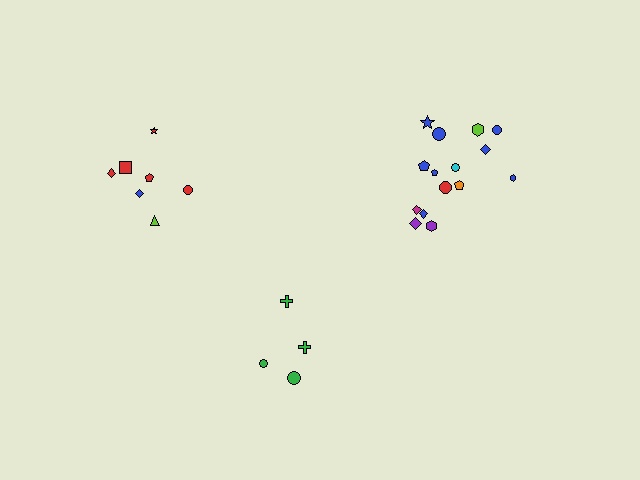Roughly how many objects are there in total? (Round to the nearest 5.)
Roughly 25 objects in total.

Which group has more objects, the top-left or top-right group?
The top-right group.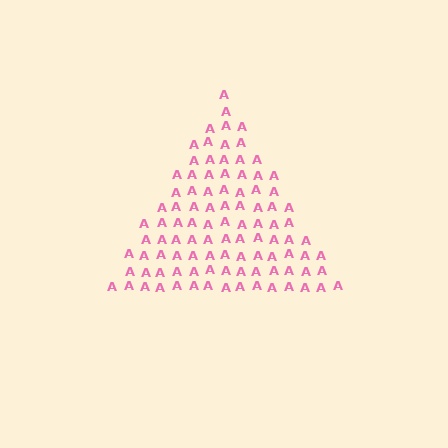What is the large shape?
The large shape is a triangle.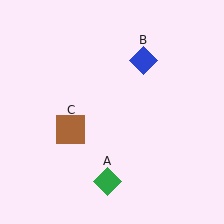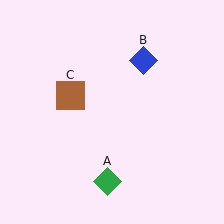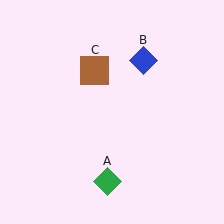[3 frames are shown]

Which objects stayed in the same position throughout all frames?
Green diamond (object A) and blue diamond (object B) remained stationary.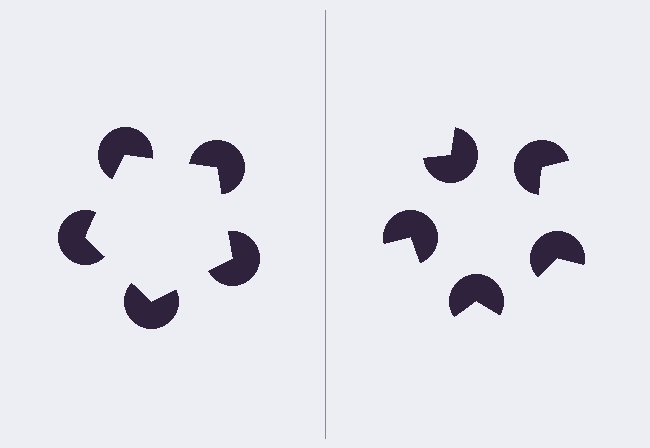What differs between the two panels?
The pac-man discs are positioned identically on both sides; only the wedge orientations differ. On the left they align to a pentagon; on the right they are misaligned.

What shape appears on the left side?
An illusory pentagon.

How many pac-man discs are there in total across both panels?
10 — 5 on each side.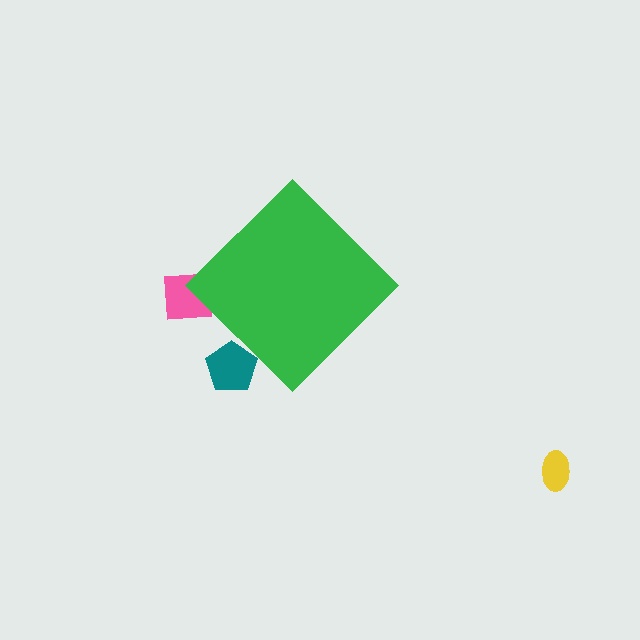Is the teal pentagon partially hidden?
Yes, the teal pentagon is partially hidden behind the green diamond.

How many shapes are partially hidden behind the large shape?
2 shapes are partially hidden.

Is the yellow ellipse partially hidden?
No, the yellow ellipse is fully visible.